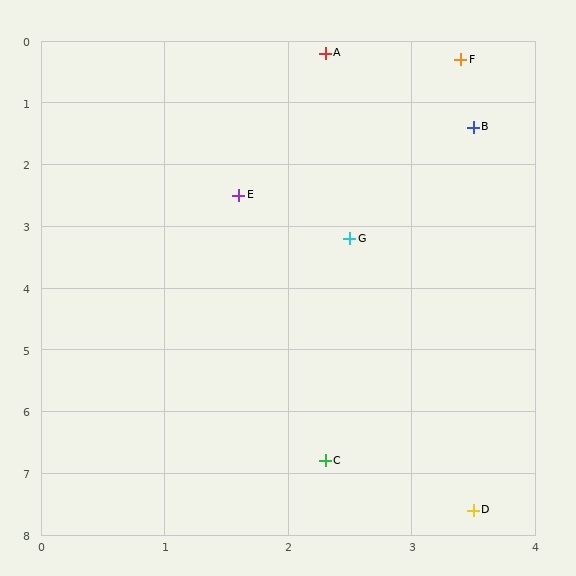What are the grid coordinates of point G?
Point G is at approximately (2.5, 3.2).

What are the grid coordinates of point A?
Point A is at approximately (2.3, 0.2).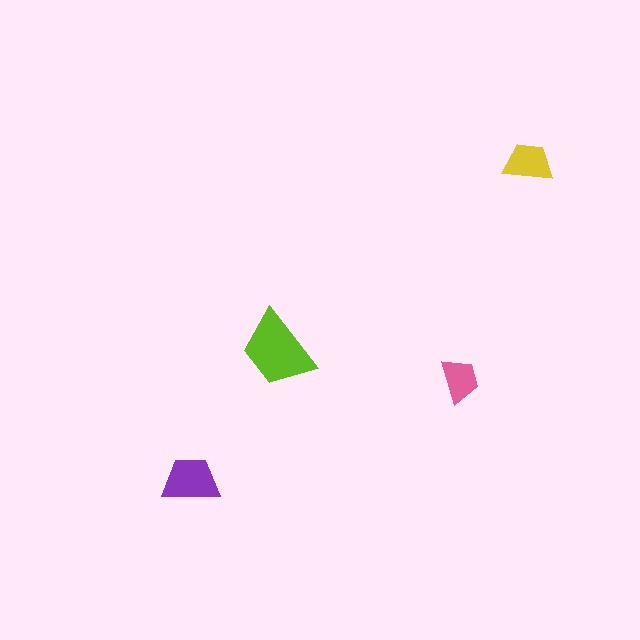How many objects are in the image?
There are 4 objects in the image.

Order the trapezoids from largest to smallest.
the lime one, the purple one, the yellow one, the pink one.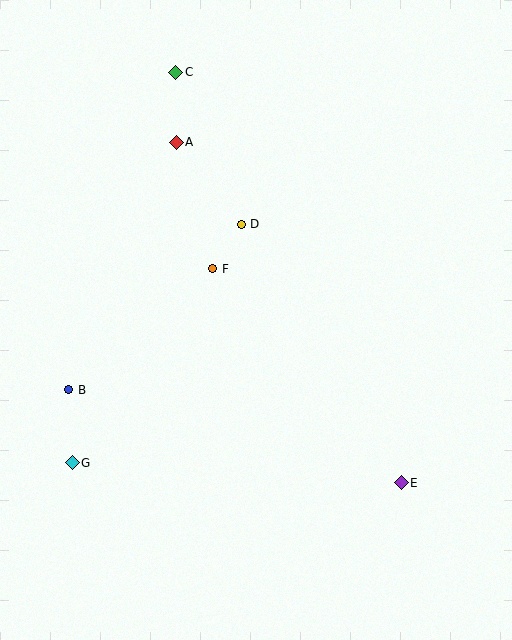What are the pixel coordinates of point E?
Point E is at (401, 483).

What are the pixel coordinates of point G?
Point G is at (72, 463).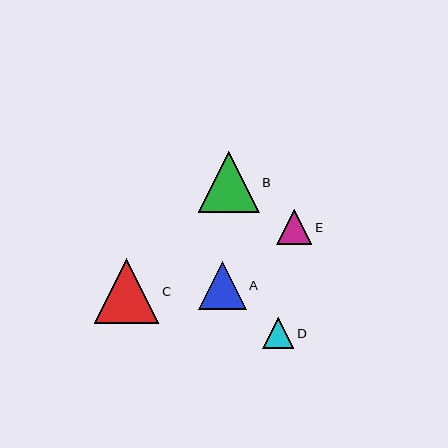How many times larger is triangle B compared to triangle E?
Triangle B is approximately 1.7 times the size of triangle E.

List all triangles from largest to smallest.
From largest to smallest: C, B, A, E, D.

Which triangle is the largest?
Triangle C is the largest with a size of approximately 64 pixels.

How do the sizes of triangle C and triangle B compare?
Triangle C and triangle B are approximately the same size.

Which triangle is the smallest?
Triangle D is the smallest with a size of approximately 31 pixels.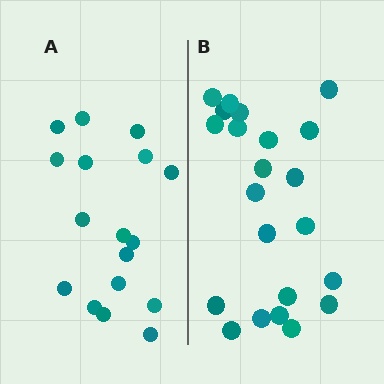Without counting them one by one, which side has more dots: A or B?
Region B (the right region) has more dots.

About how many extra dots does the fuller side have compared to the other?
Region B has about 5 more dots than region A.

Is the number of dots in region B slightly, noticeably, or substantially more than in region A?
Region B has noticeably more, but not dramatically so. The ratio is roughly 1.3 to 1.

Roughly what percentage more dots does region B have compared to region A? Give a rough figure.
About 30% more.